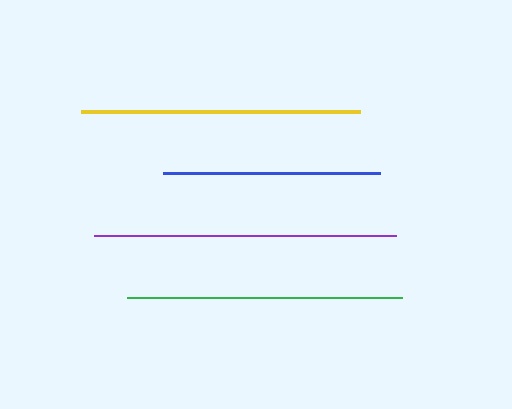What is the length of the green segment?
The green segment is approximately 275 pixels long.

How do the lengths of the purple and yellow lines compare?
The purple and yellow lines are approximately the same length.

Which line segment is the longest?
The purple line is the longest at approximately 302 pixels.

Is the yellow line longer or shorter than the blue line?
The yellow line is longer than the blue line.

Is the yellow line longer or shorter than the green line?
The yellow line is longer than the green line.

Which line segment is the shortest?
The blue line is the shortest at approximately 216 pixels.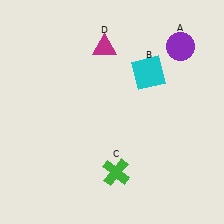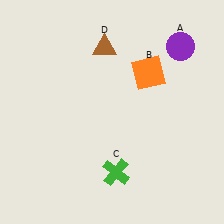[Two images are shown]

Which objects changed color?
B changed from cyan to orange. D changed from magenta to brown.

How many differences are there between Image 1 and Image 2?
There are 2 differences between the two images.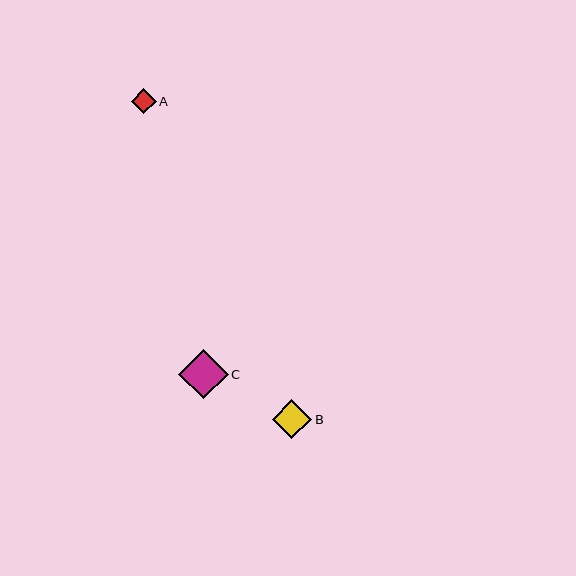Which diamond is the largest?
Diamond C is the largest with a size of approximately 49 pixels.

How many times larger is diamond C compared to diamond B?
Diamond C is approximately 1.3 times the size of diamond B.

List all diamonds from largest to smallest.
From largest to smallest: C, B, A.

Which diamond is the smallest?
Diamond A is the smallest with a size of approximately 25 pixels.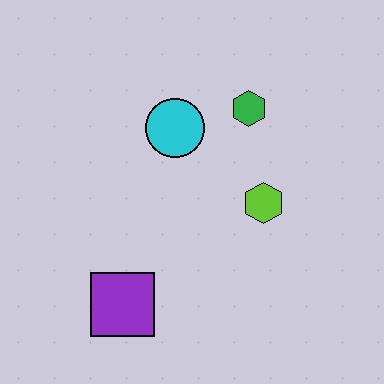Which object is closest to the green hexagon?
The cyan circle is closest to the green hexagon.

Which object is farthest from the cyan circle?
The purple square is farthest from the cyan circle.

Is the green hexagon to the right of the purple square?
Yes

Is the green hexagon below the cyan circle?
No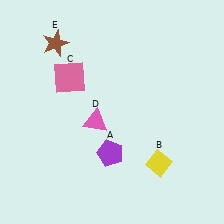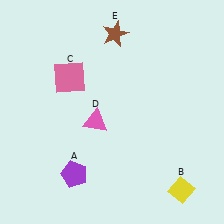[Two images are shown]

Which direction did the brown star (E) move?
The brown star (E) moved right.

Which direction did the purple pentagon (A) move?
The purple pentagon (A) moved left.